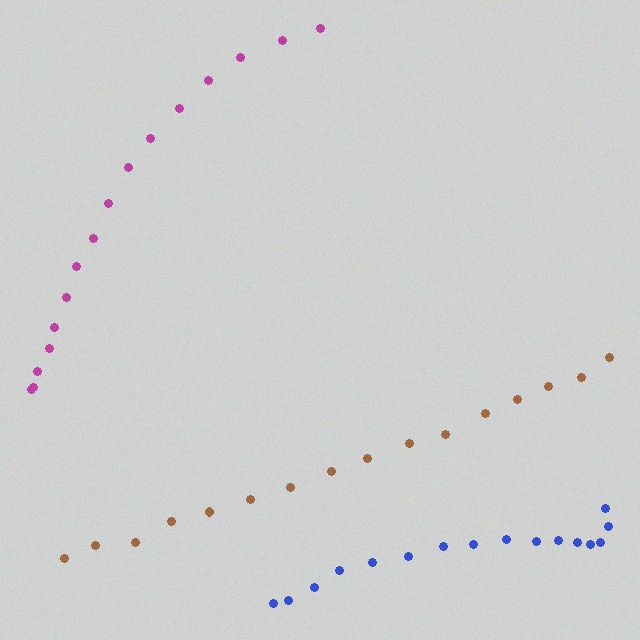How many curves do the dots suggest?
There are 3 distinct paths.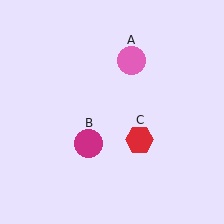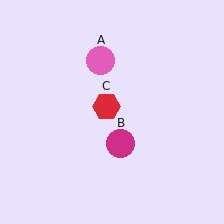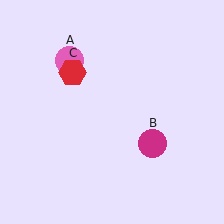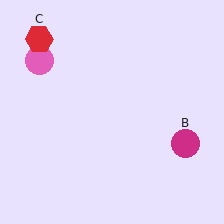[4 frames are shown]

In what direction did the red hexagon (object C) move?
The red hexagon (object C) moved up and to the left.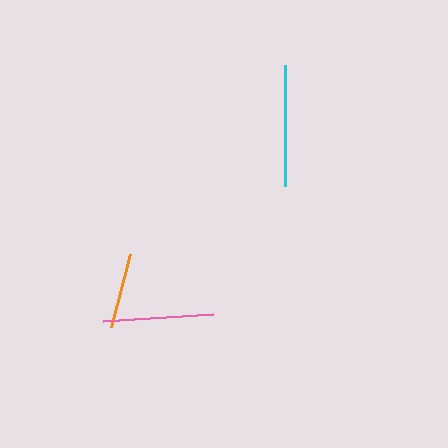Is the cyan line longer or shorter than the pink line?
The cyan line is longer than the pink line.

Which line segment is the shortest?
The orange line is the shortest at approximately 75 pixels.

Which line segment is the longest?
The cyan line is the longest at approximately 121 pixels.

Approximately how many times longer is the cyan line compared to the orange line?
The cyan line is approximately 1.6 times the length of the orange line.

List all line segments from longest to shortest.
From longest to shortest: cyan, pink, orange.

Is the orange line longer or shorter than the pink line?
The pink line is longer than the orange line.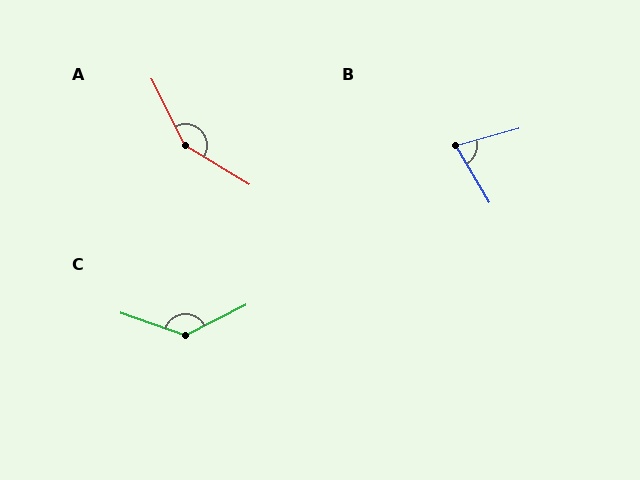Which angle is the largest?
A, at approximately 148 degrees.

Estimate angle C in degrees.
Approximately 134 degrees.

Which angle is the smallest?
B, at approximately 75 degrees.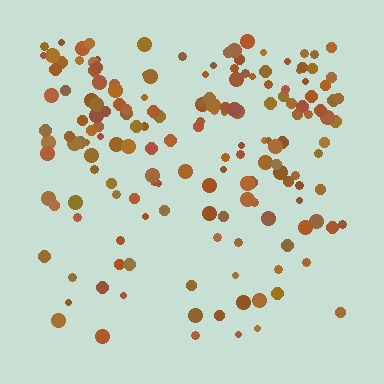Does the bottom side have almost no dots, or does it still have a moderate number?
Still a moderate number, just noticeably fewer than the top.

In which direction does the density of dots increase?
From bottom to top, with the top side densest.